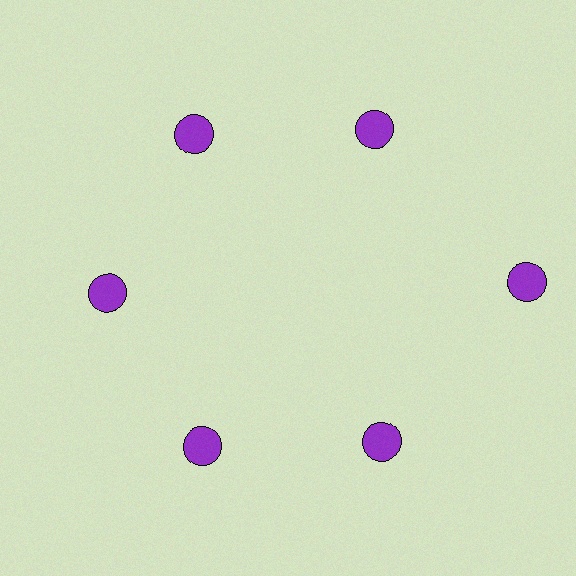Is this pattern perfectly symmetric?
No. The 6 purple circles are arranged in a ring, but one element near the 3 o'clock position is pushed outward from the center, breaking the 6-fold rotational symmetry.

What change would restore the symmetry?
The symmetry would be restored by moving it inward, back onto the ring so that all 6 circles sit at equal angles and equal distance from the center.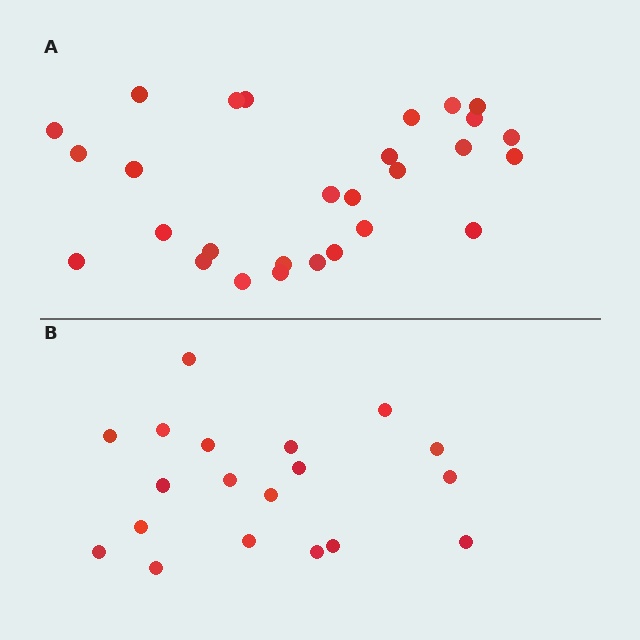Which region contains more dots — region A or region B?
Region A (the top region) has more dots.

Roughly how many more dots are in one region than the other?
Region A has roughly 8 or so more dots than region B.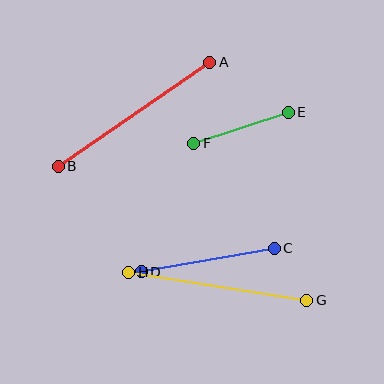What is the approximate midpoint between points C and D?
The midpoint is at approximately (208, 260) pixels.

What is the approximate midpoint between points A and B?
The midpoint is at approximately (134, 114) pixels.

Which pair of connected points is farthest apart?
Points A and B are farthest apart.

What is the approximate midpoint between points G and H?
The midpoint is at approximately (218, 286) pixels.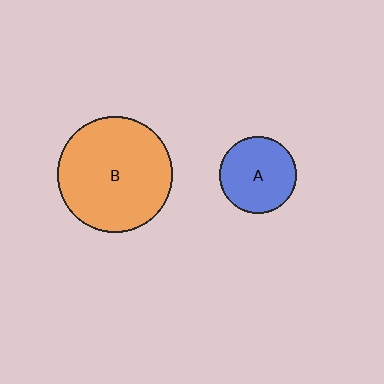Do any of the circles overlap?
No, none of the circles overlap.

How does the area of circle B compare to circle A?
Approximately 2.2 times.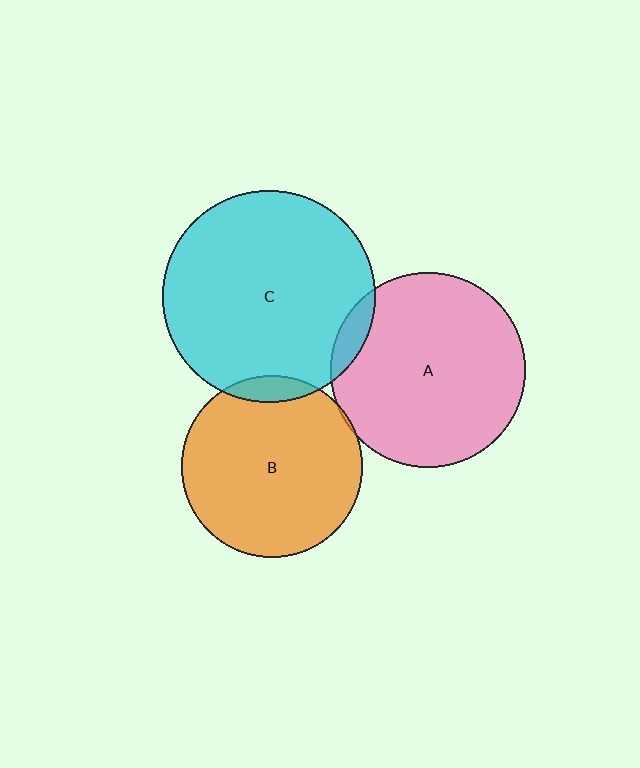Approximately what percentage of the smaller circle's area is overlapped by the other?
Approximately 5%.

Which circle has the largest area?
Circle C (cyan).